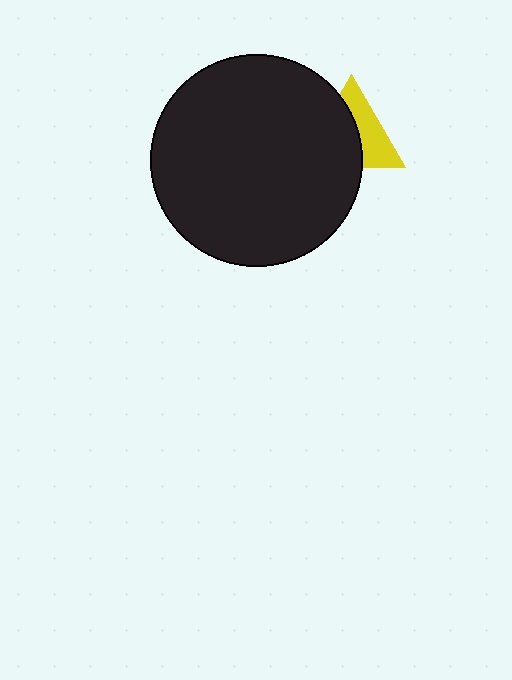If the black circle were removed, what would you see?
You would see the complete yellow triangle.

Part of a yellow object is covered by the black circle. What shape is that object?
It is a triangle.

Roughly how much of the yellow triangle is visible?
About half of it is visible (roughly 46%).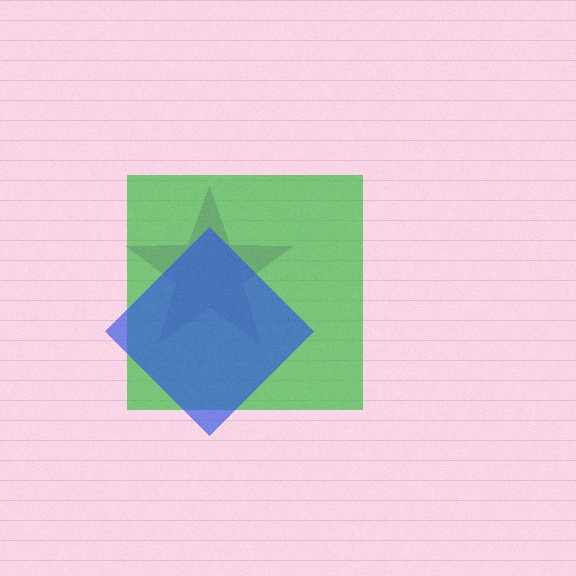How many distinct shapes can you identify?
There are 3 distinct shapes: a purple star, a green square, a blue diamond.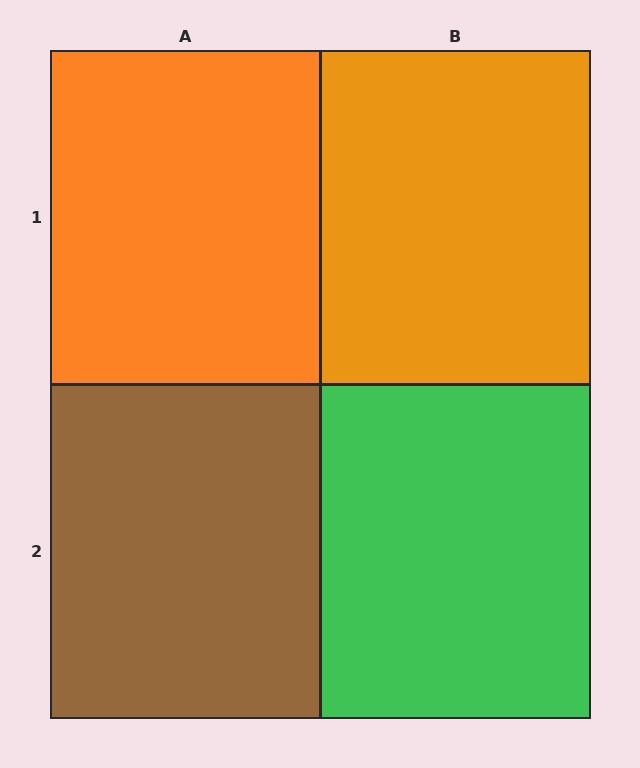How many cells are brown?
1 cell is brown.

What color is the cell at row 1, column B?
Orange.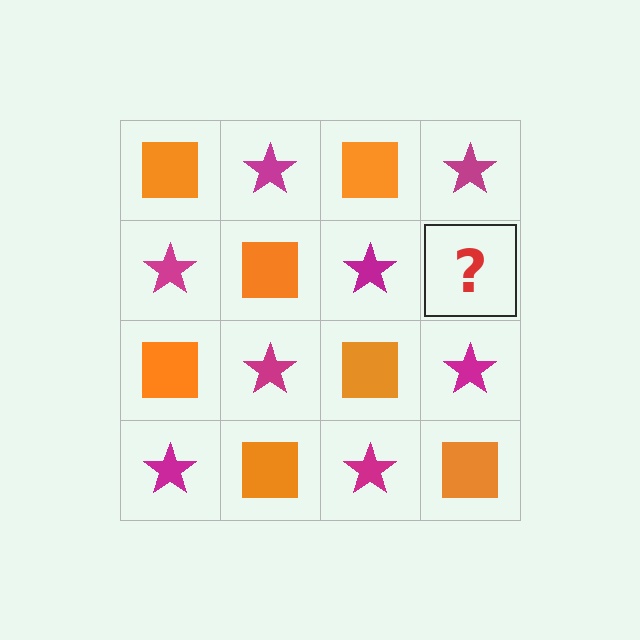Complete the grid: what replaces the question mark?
The question mark should be replaced with an orange square.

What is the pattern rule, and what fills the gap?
The rule is that it alternates orange square and magenta star in a checkerboard pattern. The gap should be filled with an orange square.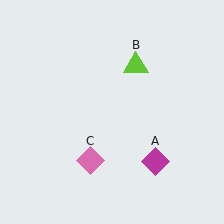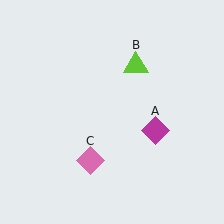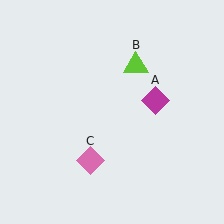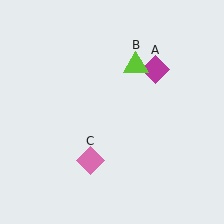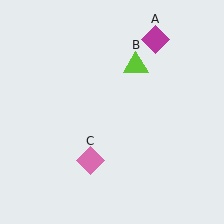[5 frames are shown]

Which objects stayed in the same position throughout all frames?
Lime triangle (object B) and pink diamond (object C) remained stationary.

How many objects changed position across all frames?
1 object changed position: magenta diamond (object A).